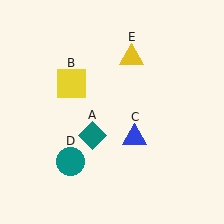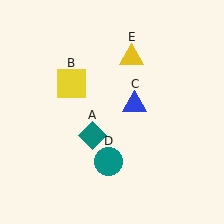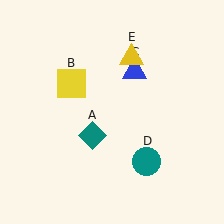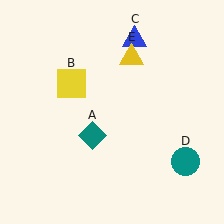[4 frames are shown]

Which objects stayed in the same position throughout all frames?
Teal diamond (object A) and yellow square (object B) and yellow triangle (object E) remained stationary.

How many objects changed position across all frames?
2 objects changed position: blue triangle (object C), teal circle (object D).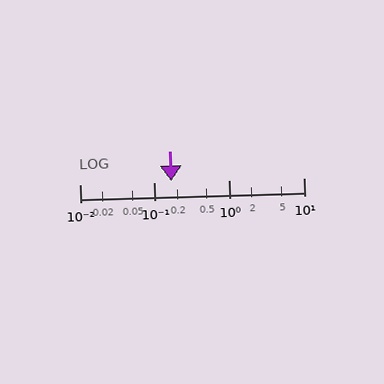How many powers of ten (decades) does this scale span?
The scale spans 3 decades, from 0.01 to 10.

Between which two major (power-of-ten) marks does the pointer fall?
The pointer is between 0.1 and 1.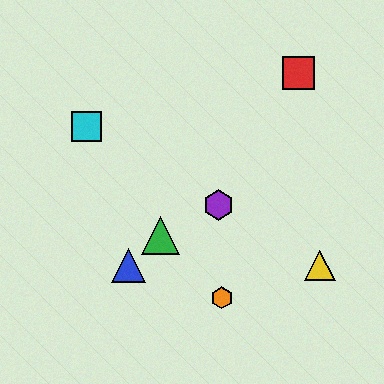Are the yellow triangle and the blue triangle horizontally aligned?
Yes, both are at y≈266.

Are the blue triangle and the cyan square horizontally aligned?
No, the blue triangle is at y≈266 and the cyan square is at y≈127.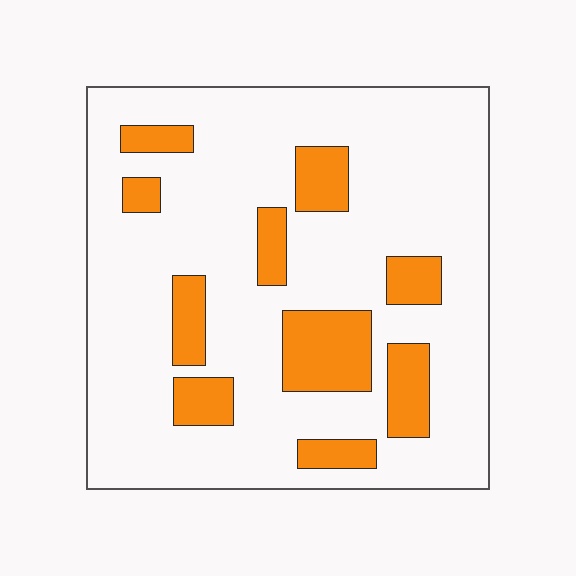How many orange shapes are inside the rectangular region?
10.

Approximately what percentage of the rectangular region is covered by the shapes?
Approximately 20%.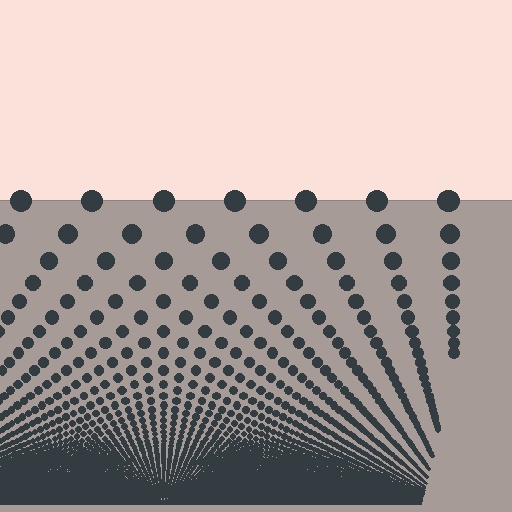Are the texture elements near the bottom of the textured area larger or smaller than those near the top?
Smaller. The gradient is inverted — elements near the bottom are smaller and denser.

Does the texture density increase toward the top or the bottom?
Density increases toward the bottom.